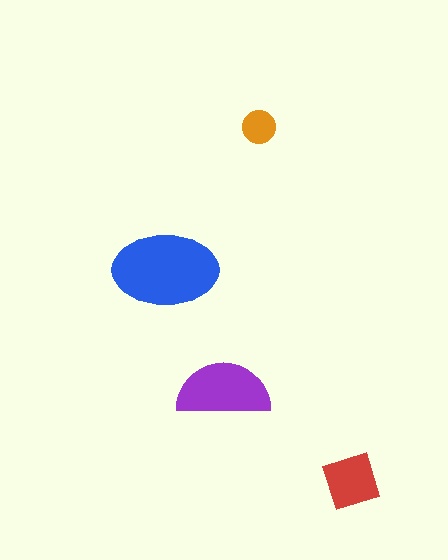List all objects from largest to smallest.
The blue ellipse, the purple semicircle, the red diamond, the orange circle.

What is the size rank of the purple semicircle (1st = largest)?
2nd.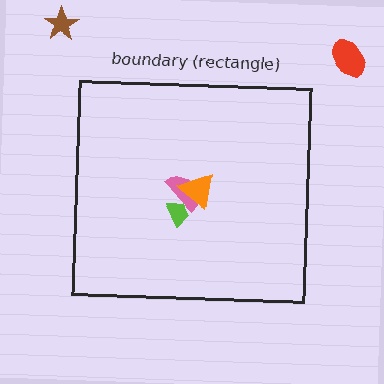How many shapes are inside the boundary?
3 inside, 2 outside.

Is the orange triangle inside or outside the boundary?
Inside.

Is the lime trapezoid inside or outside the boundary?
Inside.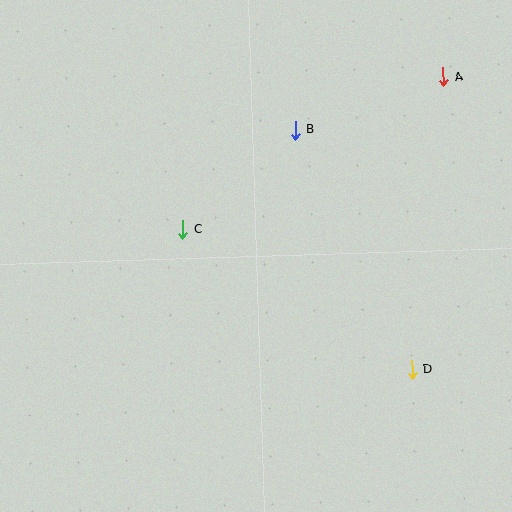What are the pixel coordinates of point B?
Point B is at (295, 130).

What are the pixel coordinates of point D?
Point D is at (412, 370).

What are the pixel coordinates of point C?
Point C is at (183, 230).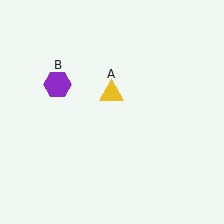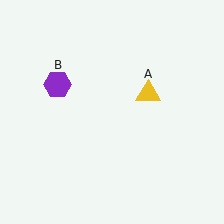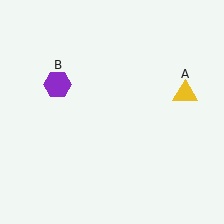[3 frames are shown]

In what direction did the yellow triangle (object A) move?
The yellow triangle (object A) moved right.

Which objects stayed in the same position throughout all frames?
Purple hexagon (object B) remained stationary.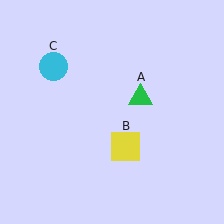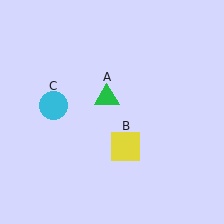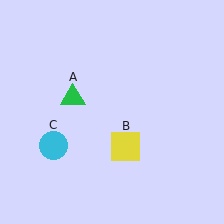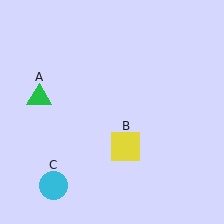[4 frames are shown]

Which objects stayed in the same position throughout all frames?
Yellow square (object B) remained stationary.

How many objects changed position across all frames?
2 objects changed position: green triangle (object A), cyan circle (object C).